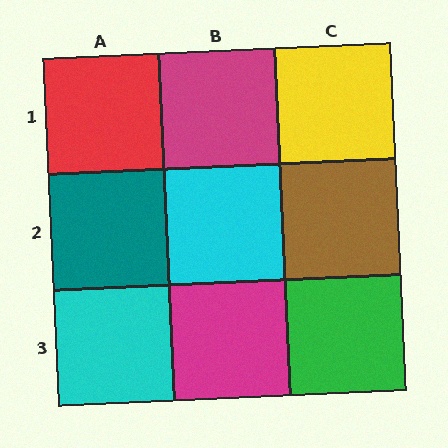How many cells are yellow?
1 cell is yellow.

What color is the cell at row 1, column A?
Red.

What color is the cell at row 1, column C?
Yellow.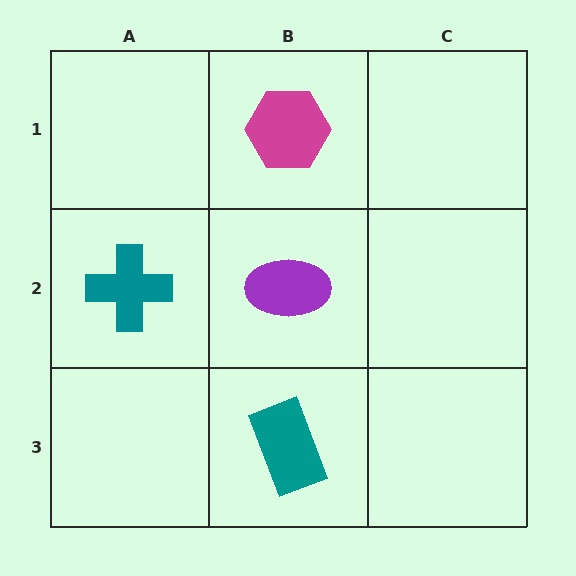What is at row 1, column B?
A magenta hexagon.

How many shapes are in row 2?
2 shapes.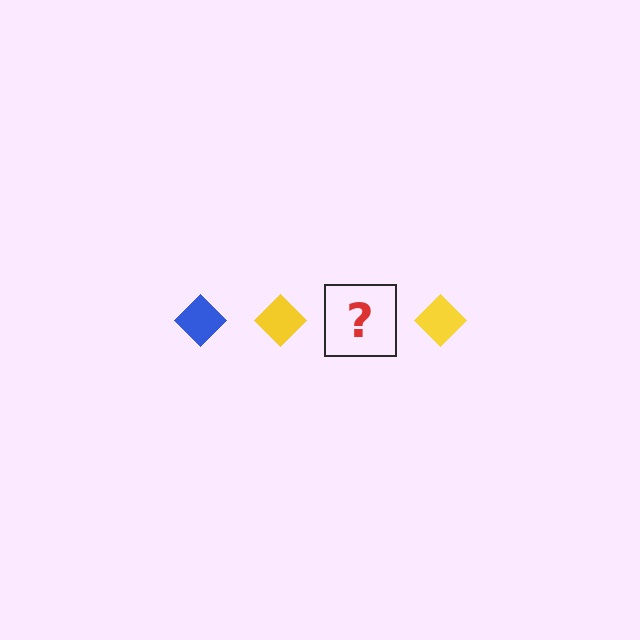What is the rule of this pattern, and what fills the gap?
The rule is that the pattern cycles through blue, yellow diamonds. The gap should be filled with a blue diamond.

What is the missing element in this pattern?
The missing element is a blue diamond.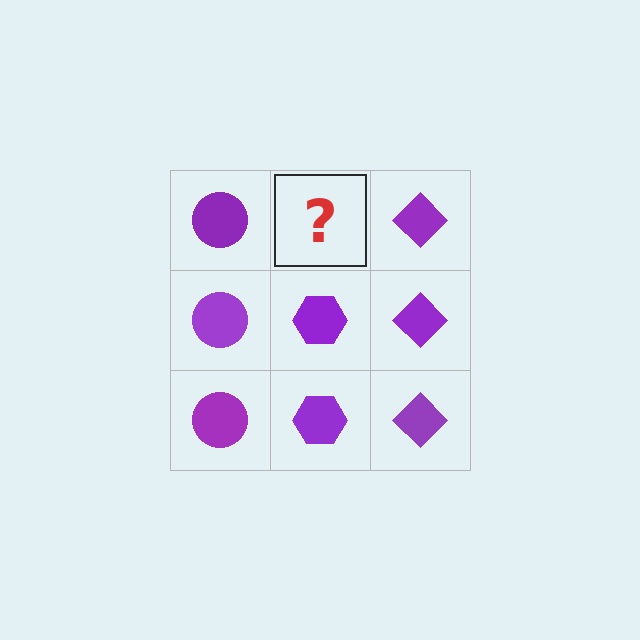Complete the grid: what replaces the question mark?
The question mark should be replaced with a purple hexagon.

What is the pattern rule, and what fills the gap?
The rule is that each column has a consistent shape. The gap should be filled with a purple hexagon.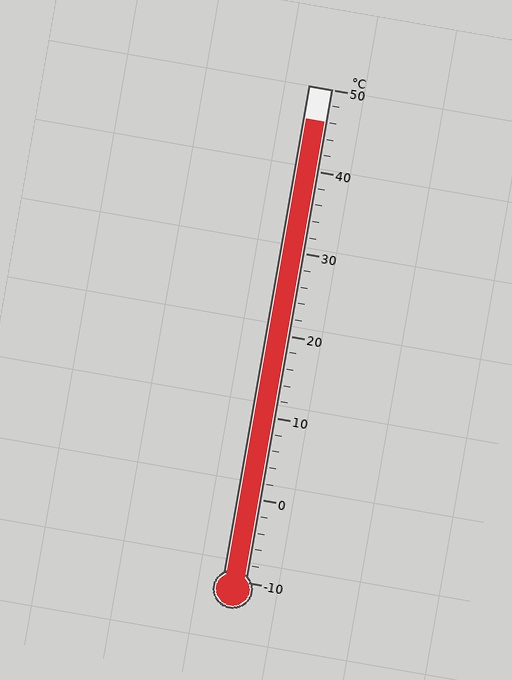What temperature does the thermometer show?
The thermometer shows approximately 46°C.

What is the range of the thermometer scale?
The thermometer scale ranges from -10°C to 50°C.